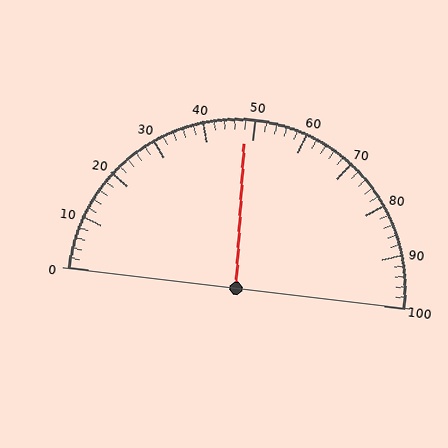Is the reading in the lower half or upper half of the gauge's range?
The reading is in the lower half of the range (0 to 100).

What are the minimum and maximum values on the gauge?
The gauge ranges from 0 to 100.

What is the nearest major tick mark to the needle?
The nearest major tick mark is 50.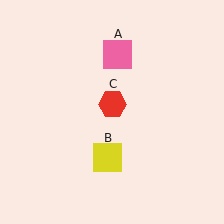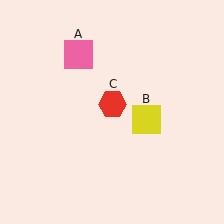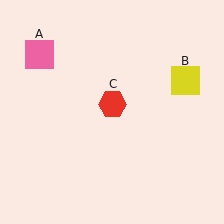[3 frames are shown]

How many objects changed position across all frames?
2 objects changed position: pink square (object A), yellow square (object B).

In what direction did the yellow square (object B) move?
The yellow square (object B) moved up and to the right.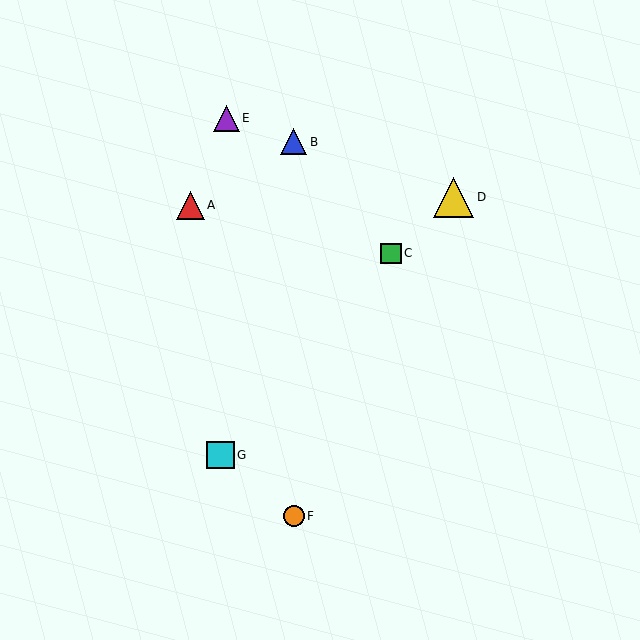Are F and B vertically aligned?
Yes, both are at x≈294.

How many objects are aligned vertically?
2 objects (B, F) are aligned vertically.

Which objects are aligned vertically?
Objects B, F are aligned vertically.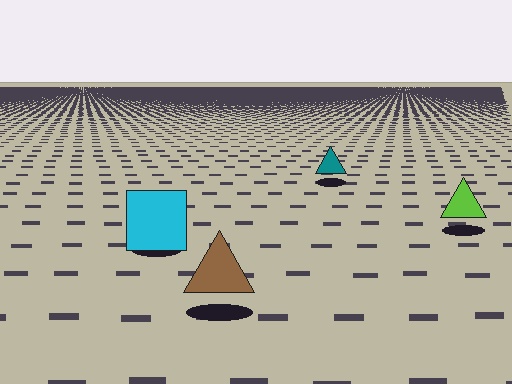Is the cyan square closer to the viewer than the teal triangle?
Yes. The cyan square is closer — you can tell from the texture gradient: the ground texture is coarser near it.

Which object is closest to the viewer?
The brown triangle is closest. The texture marks near it are larger and more spread out.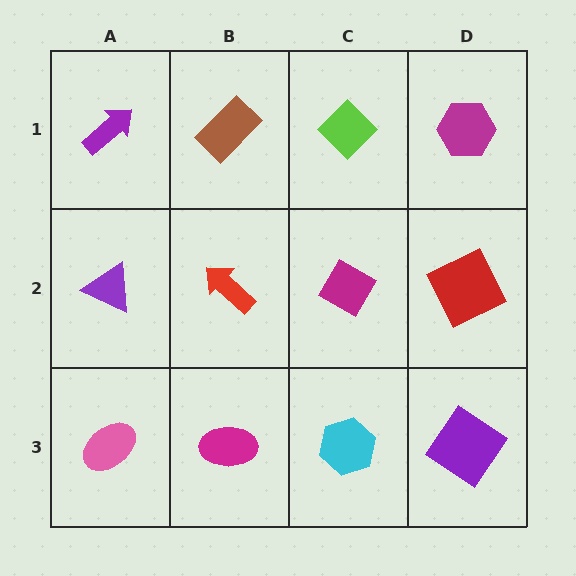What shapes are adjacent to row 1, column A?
A purple triangle (row 2, column A), a brown rectangle (row 1, column B).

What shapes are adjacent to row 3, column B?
A red arrow (row 2, column B), a pink ellipse (row 3, column A), a cyan hexagon (row 3, column C).